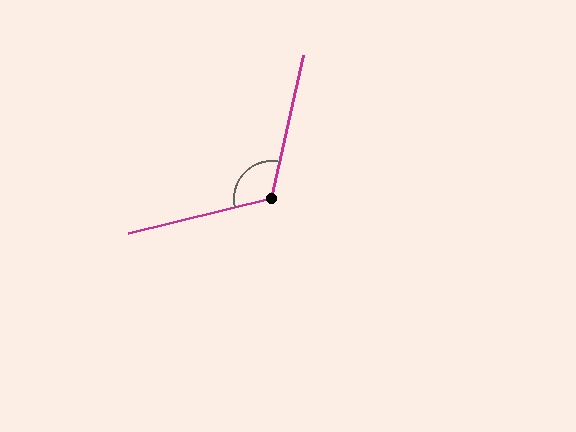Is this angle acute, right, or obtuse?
It is obtuse.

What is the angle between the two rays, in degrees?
Approximately 116 degrees.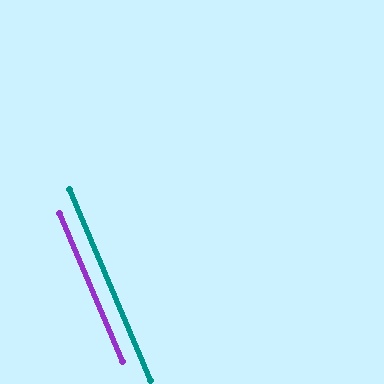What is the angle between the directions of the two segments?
Approximately 0 degrees.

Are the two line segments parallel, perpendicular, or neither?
Parallel — their directions differ by only 0.4°.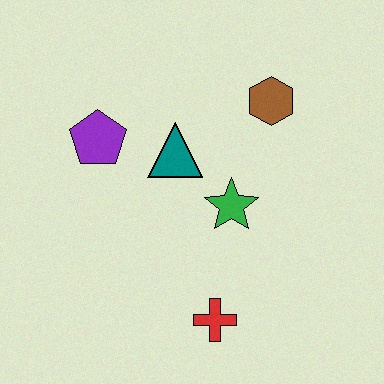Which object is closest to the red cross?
The green star is closest to the red cross.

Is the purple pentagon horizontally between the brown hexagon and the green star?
No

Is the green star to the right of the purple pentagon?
Yes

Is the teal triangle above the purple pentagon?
No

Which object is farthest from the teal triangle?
The red cross is farthest from the teal triangle.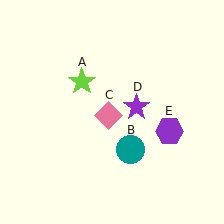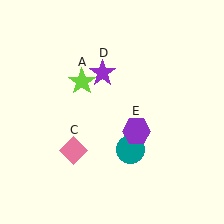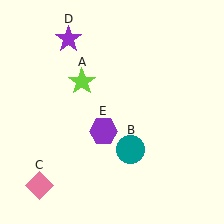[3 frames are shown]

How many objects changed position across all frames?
3 objects changed position: pink diamond (object C), purple star (object D), purple hexagon (object E).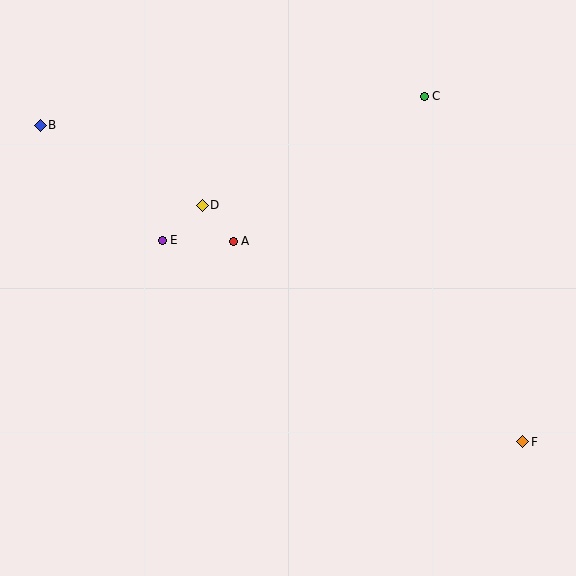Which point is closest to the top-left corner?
Point B is closest to the top-left corner.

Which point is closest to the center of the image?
Point A at (233, 241) is closest to the center.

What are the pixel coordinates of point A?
Point A is at (233, 241).